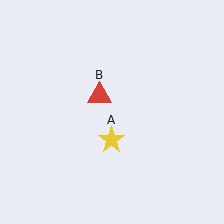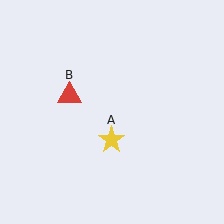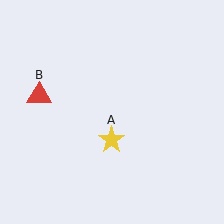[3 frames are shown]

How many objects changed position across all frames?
1 object changed position: red triangle (object B).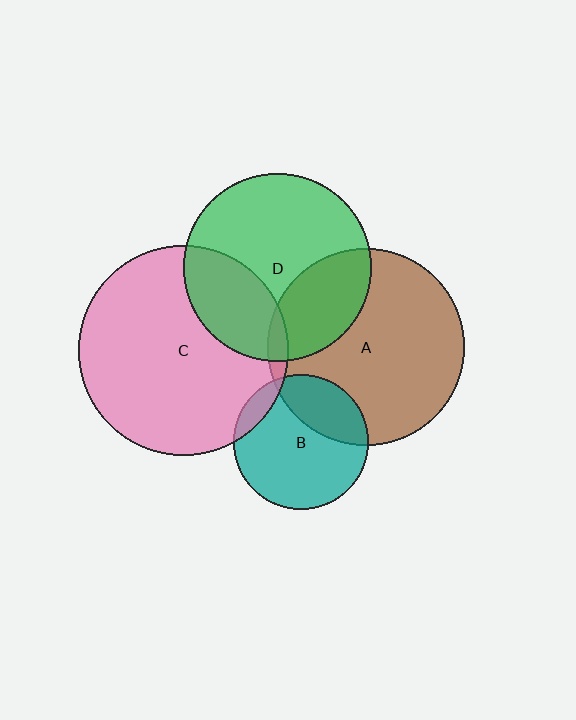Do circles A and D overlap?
Yes.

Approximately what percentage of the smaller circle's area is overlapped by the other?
Approximately 30%.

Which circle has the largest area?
Circle C (pink).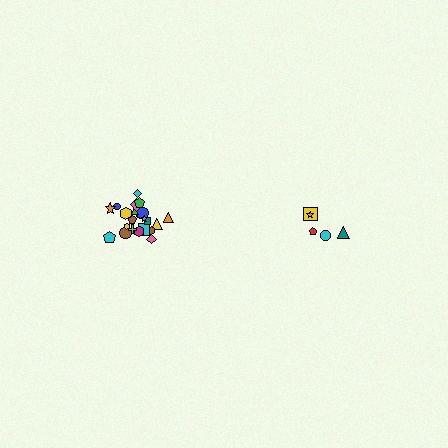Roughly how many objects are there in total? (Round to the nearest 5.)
Roughly 25 objects in total.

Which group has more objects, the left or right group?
The left group.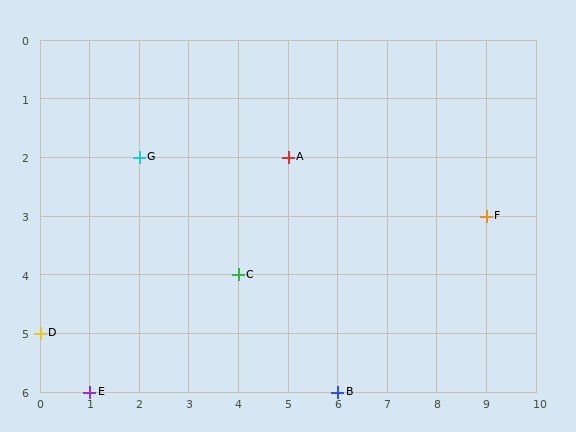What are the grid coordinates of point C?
Point C is at grid coordinates (4, 4).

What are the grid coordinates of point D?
Point D is at grid coordinates (0, 5).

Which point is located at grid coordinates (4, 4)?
Point C is at (4, 4).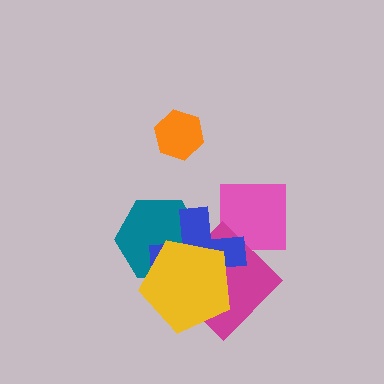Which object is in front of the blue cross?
The yellow pentagon is in front of the blue cross.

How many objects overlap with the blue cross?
4 objects overlap with the blue cross.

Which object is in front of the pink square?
The blue cross is in front of the pink square.